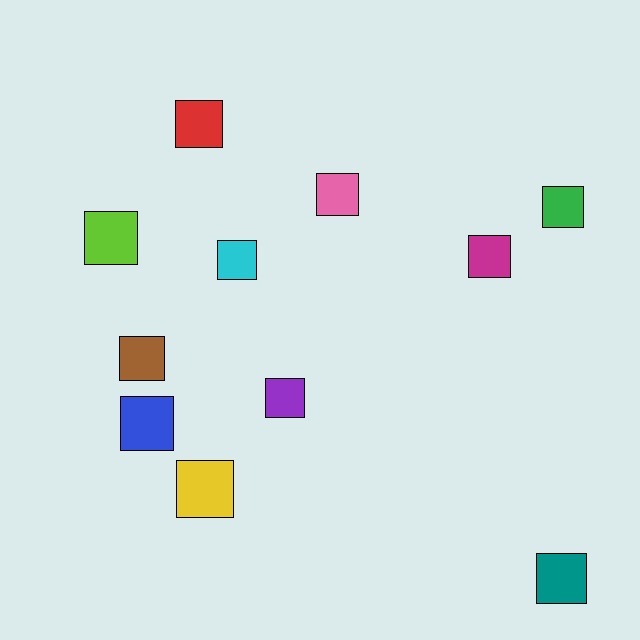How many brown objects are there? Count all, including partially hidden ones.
There is 1 brown object.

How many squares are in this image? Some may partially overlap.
There are 11 squares.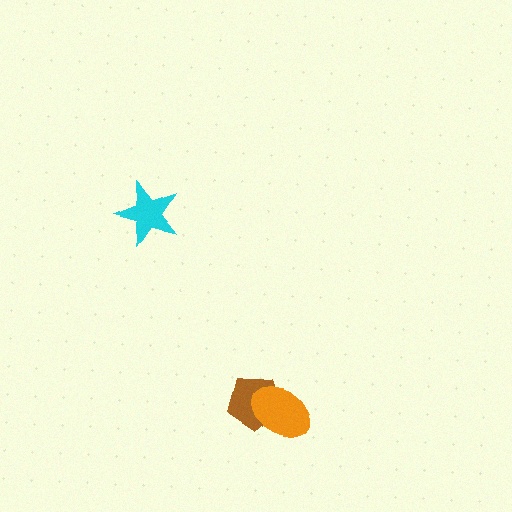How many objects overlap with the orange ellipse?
1 object overlaps with the orange ellipse.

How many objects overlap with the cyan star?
0 objects overlap with the cyan star.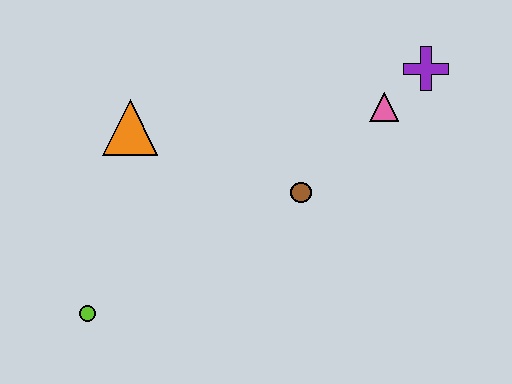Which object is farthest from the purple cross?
The lime circle is farthest from the purple cross.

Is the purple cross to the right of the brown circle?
Yes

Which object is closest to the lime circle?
The orange triangle is closest to the lime circle.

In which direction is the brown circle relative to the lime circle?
The brown circle is to the right of the lime circle.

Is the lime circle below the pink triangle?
Yes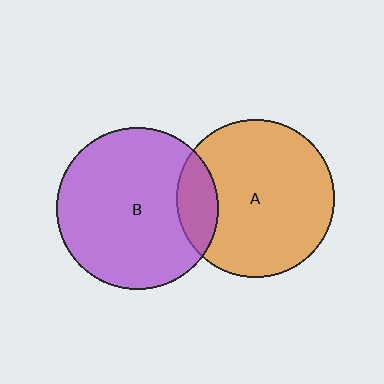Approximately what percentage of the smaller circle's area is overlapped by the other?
Approximately 15%.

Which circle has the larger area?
Circle B (purple).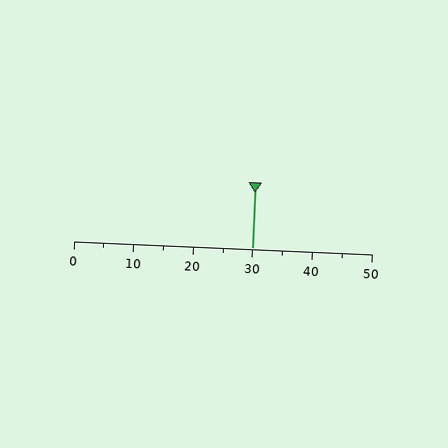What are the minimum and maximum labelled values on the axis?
The axis runs from 0 to 50.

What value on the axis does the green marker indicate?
The marker indicates approximately 30.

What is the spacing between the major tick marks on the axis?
The major ticks are spaced 10 apart.